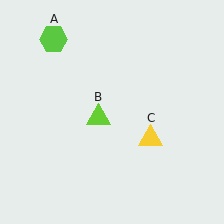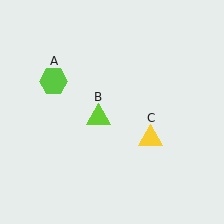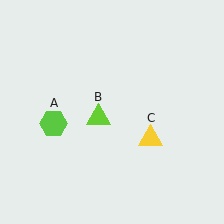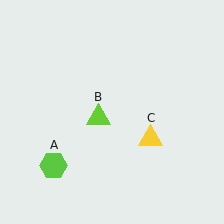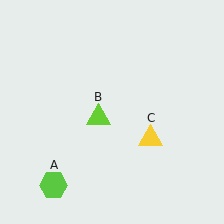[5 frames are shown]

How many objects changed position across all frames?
1 object changed position: lime hexagon (object A).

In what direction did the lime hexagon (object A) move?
The lime hexagon (object A) moved down.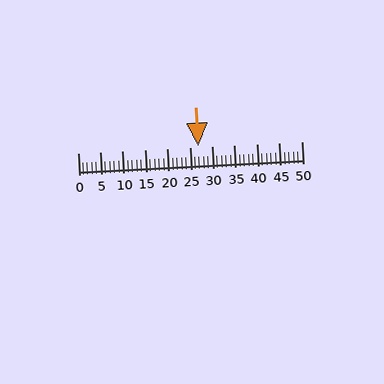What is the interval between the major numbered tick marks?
The major tick marks are spaced 5 units apart.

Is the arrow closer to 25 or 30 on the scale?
The arrow is closer to 25.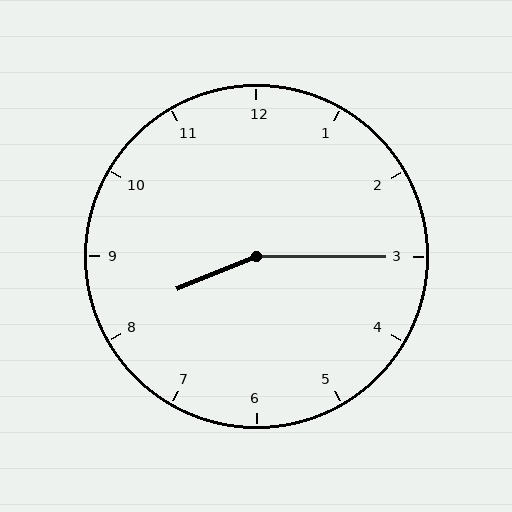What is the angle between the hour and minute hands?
Approximately 158 degrees.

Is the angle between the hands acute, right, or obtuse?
It is obtuse.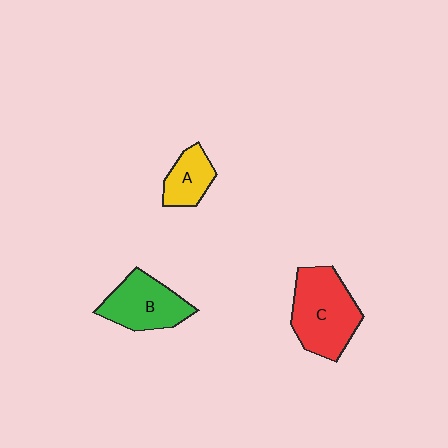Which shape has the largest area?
Shape C (red).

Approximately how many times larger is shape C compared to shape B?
Approximately 1.3 times.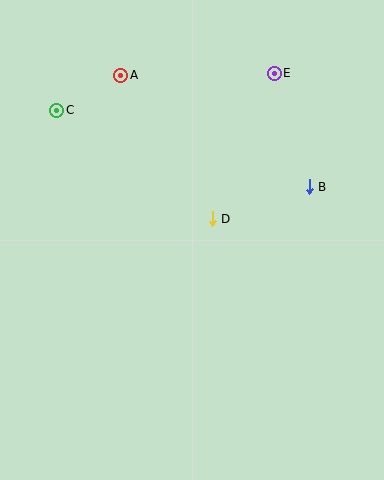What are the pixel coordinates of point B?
Point B is at (309, 187).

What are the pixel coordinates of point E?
Point E is at (274, 73).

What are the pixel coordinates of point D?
Point D is at (212, 219).